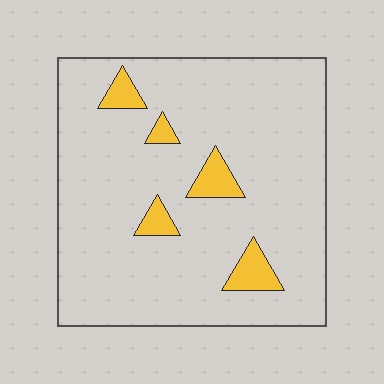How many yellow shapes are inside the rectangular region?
5.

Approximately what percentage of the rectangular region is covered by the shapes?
Approximately 10%.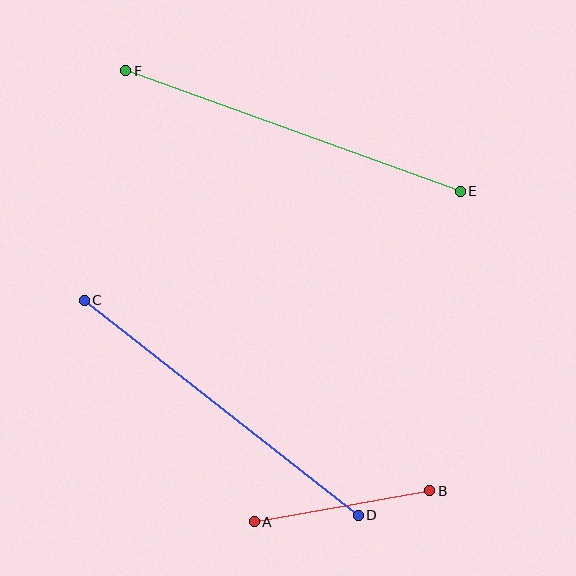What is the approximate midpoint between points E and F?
The midpoint is at approximately (293, 131) pixels.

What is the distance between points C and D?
The distance is approximately 348 pixels.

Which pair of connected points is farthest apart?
Points E and F are farthest apart.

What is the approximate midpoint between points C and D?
The midpoint is at approximately (221, 408) pixels.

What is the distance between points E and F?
The distance is approximately 356 pixels.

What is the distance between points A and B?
The distance is approximately 178 pixels.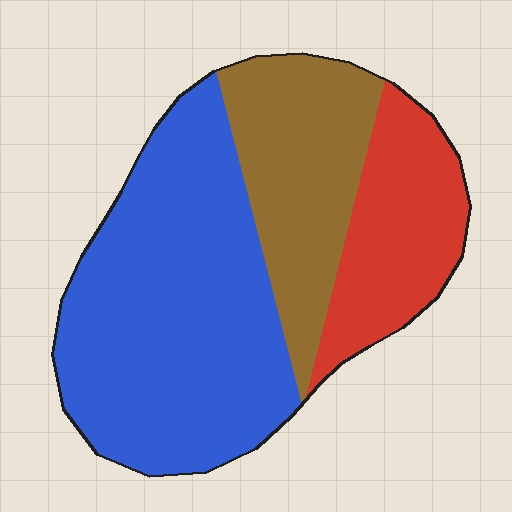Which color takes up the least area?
Red, at roughly 20%.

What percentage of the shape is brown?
Brown takes up between a sixth and a third of the shape.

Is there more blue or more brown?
Blue.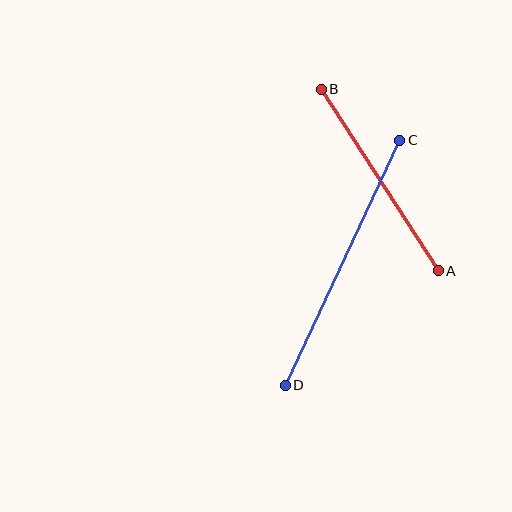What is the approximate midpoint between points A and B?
The midpoint is at approximately (380, 180) pixels.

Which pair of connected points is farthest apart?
Points C and D are farthest apart.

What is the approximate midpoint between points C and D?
The midpoint is at approximately (342, 263) pixels.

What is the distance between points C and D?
The distance is approximately 270 pixels.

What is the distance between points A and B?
The distance is approximately 215 pixels.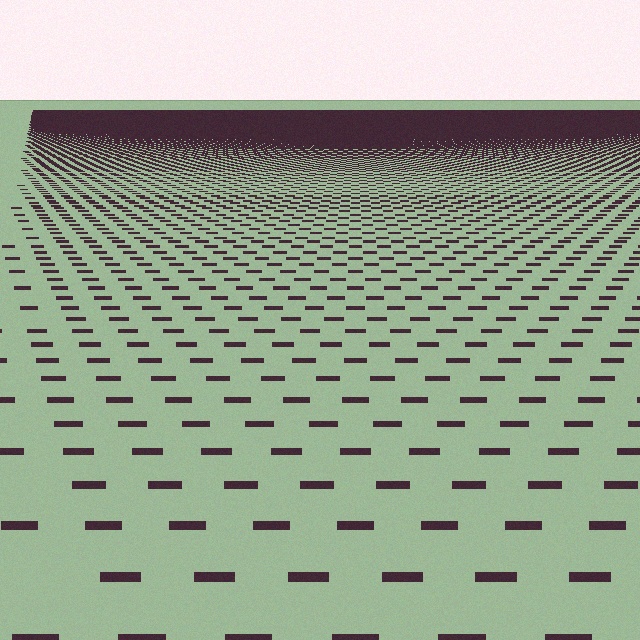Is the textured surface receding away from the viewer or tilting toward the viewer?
The surface is receding away from the viewer. Texture elements get smaller and denser toward the top.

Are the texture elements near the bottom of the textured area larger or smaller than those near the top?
Larger. Near the bottom, elements are closer to the viewer and appear at a bigger on-screen size.